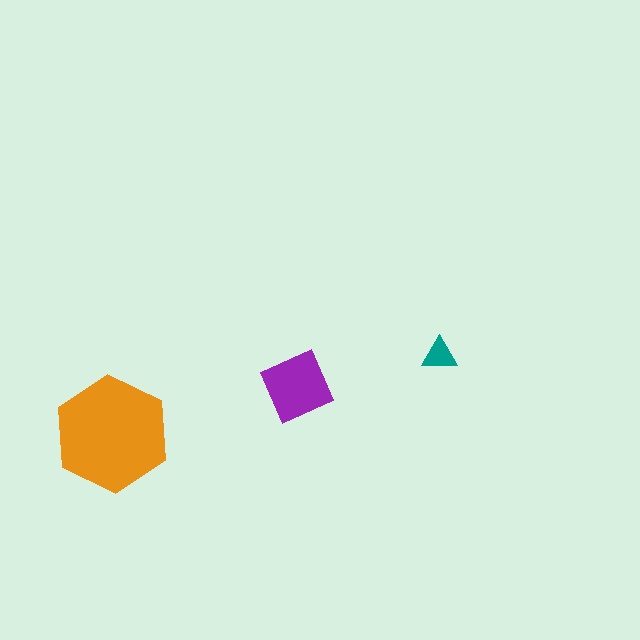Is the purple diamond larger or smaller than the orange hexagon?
Smaller.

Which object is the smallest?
The teal triangle.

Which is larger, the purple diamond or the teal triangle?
The purple diamond.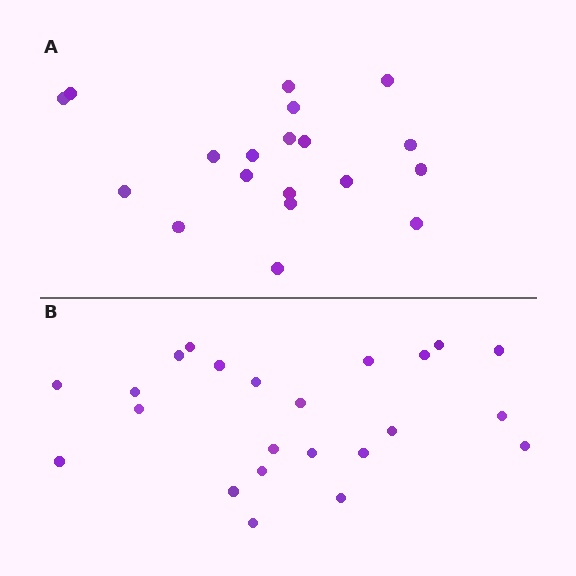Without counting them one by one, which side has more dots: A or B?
Region B (the bottom region) has more dots.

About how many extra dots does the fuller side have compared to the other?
Region B has about 4 more dots than region A.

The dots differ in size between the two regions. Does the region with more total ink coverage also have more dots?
No. Region A has more total ink coverage because its dots are larger, but region B actually contains more individual dots. Total area can be misleading — the number of items is what matters here.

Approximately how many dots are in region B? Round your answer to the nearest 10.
About 20 dots. (The exact count is 23, which rounds to 20.)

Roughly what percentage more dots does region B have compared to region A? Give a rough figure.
About 20% more.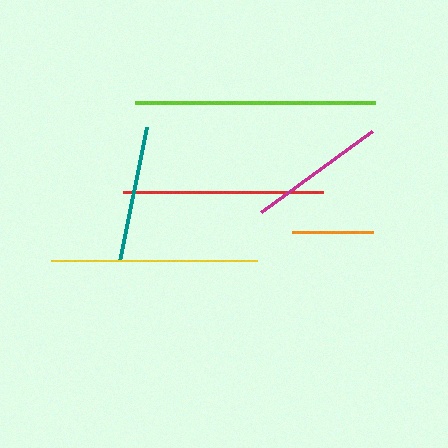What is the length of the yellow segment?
The yellow segment is approximately 206 pixels long.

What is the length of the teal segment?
The teal segment is approximately 136 pixels long.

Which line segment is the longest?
The lime line is the longest at approximately 240 pixels.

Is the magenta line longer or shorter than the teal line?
The magenta line is longer than the teal line.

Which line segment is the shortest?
The orange line is the shortest at approximately 81 pixels.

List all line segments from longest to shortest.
From longest to shortest: lime, yellow, red, magenta, teal, orange.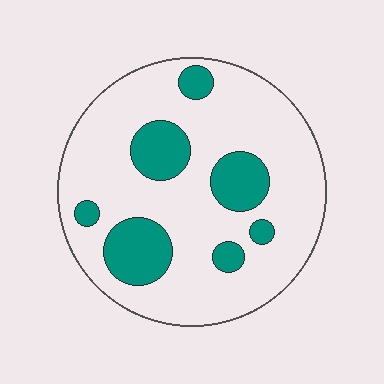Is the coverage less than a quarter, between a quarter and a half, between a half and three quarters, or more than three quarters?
Less than a quarter.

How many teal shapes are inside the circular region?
7.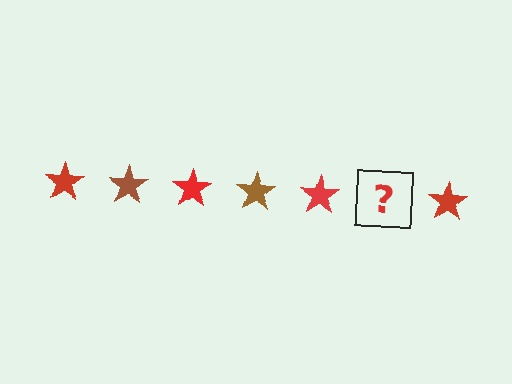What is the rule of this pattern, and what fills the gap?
The rule is that the pattern cycles through red, brown stars. The gap should be filled with a brown star.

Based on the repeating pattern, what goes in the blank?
The blank should be a brown star.